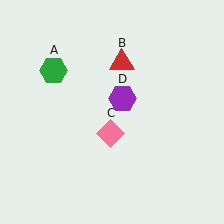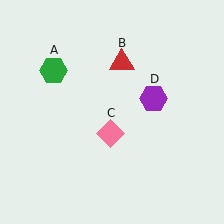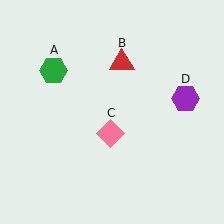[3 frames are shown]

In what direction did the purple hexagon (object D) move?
The purple hexagon (object D) moved right.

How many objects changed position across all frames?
1 object changed position: purple hexagon (object D).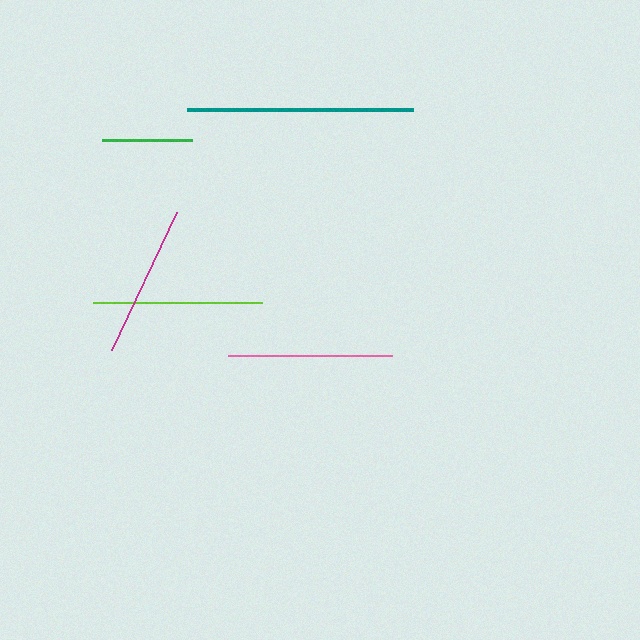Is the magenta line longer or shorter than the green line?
The magenta line is longer than the green line.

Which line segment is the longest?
The teal line is the longest at approximately 226 pixels.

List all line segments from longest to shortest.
From longest to shortest: teal, lime, pink, magenta, green.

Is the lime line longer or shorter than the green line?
The lime line is longer than the green line.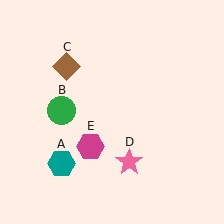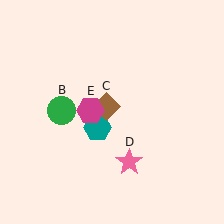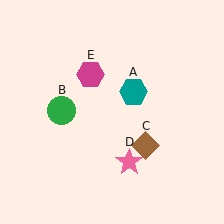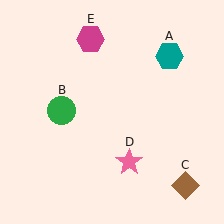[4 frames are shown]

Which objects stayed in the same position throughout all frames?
Green circle (object B) and pink star (object D) remained stationary.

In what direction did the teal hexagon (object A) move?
The teal hexagon (object A) moved up and to the right.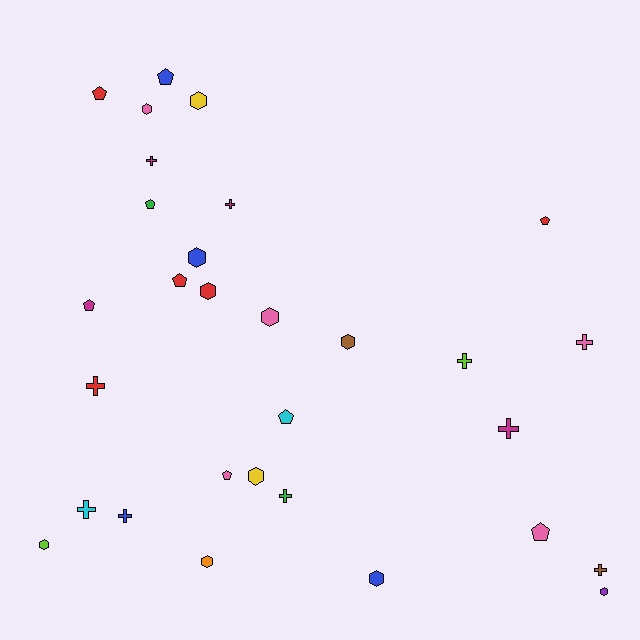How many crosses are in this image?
There are 10 crosses.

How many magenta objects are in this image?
There are 4 magenta objects.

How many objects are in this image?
There are 30 objects.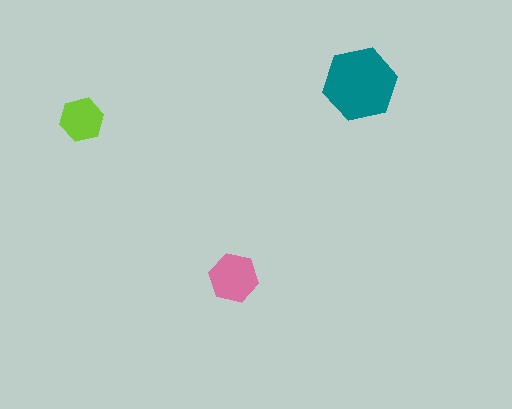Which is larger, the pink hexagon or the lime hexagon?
The pink one.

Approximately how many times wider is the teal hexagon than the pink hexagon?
About 1.5 times wider.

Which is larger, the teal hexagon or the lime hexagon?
The teal one.